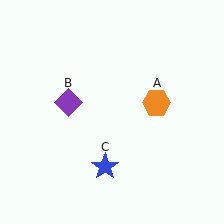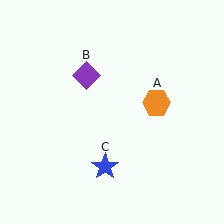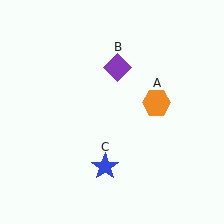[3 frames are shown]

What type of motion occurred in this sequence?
The purple diamond (object B) rotated clockwise around the center of the scene.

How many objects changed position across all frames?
1 object changed position: purple diamond (object B).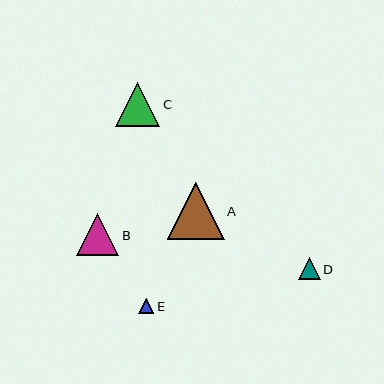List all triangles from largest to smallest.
From largest to smallest: A, C, B, D, E.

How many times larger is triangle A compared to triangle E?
Triangle A is approximately 3.7 times the size of triangle E.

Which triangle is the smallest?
Triangle E is the smallest with a size of approximately 15 pixels.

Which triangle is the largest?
Triangle A is the largest with a size of approximately 57 pixels.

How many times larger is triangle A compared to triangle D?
Triangle A is approximately 2.6 times the size of triangle D.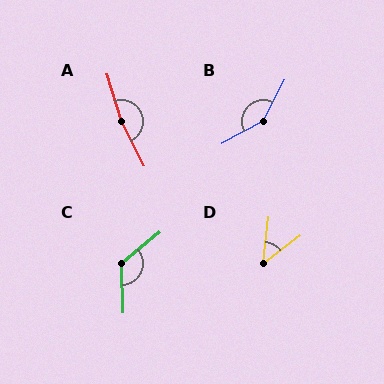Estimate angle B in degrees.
Approximately 145 degrees.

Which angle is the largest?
A, at approximately 170 degrees.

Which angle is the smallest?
D, at approximately 46 degrees.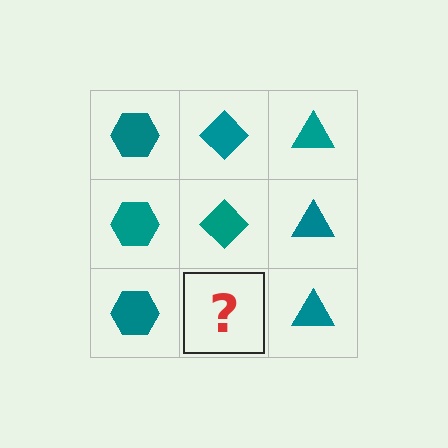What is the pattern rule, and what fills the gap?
The rule is that each column has a consistent shape. The gap should be filled with a teal diamond.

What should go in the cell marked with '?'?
The missing cell should contain a teal diamond.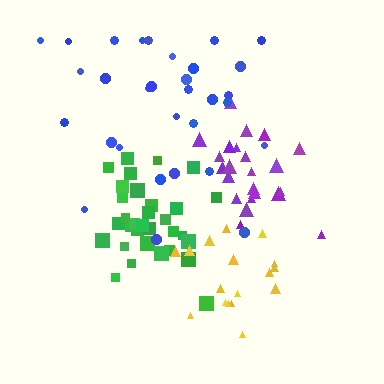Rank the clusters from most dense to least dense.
green, purple, yellow, blue.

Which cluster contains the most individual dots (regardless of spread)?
Green (32).